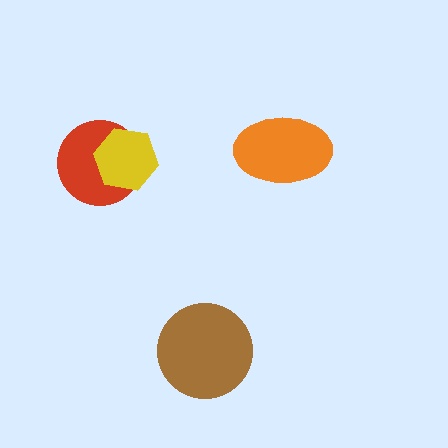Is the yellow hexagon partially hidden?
No, no other shape covers it.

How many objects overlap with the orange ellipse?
0 objects overlap with the orange ellipse.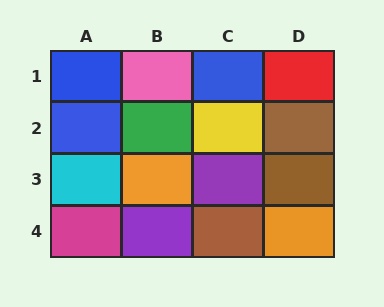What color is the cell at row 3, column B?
Orange.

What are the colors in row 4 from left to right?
Magenta, purple, brown, orange.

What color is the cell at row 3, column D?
Brown.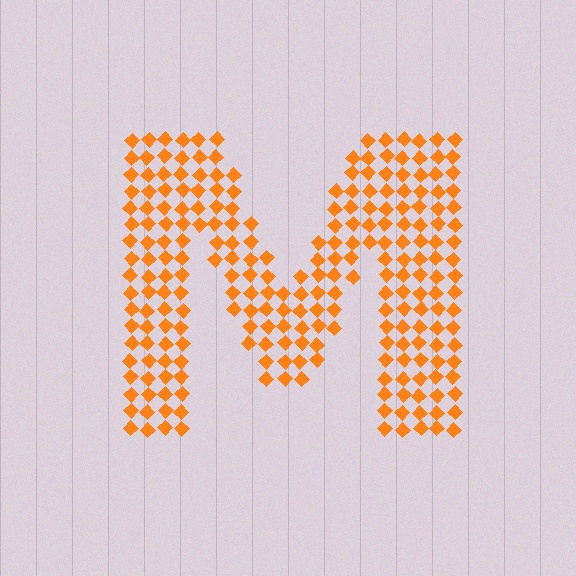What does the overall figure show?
The overall figure shows the letter M.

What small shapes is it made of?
It is made of small diamonds.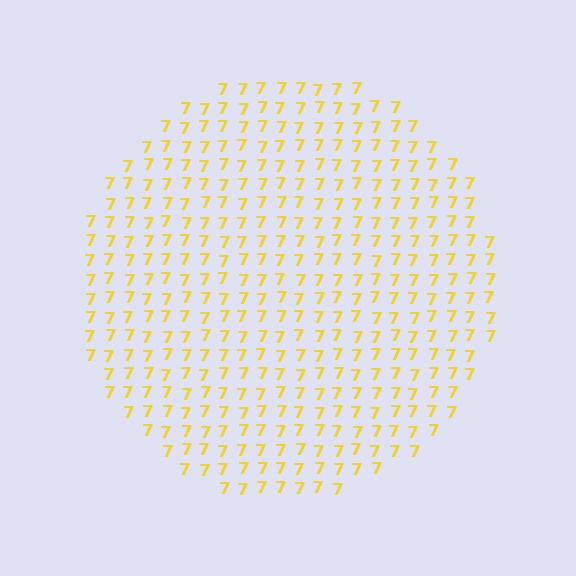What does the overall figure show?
The overall figure shows a circle.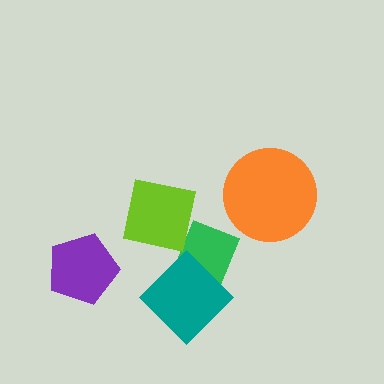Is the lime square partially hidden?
No, no other shape covers it.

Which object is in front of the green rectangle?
The teal diamond is in front of the green rectangle.